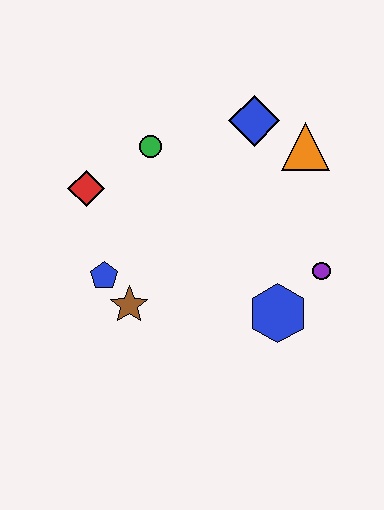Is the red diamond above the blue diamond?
No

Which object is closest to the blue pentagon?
The brown star is closest to the blue pentagon.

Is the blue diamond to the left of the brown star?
No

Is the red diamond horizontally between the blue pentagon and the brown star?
No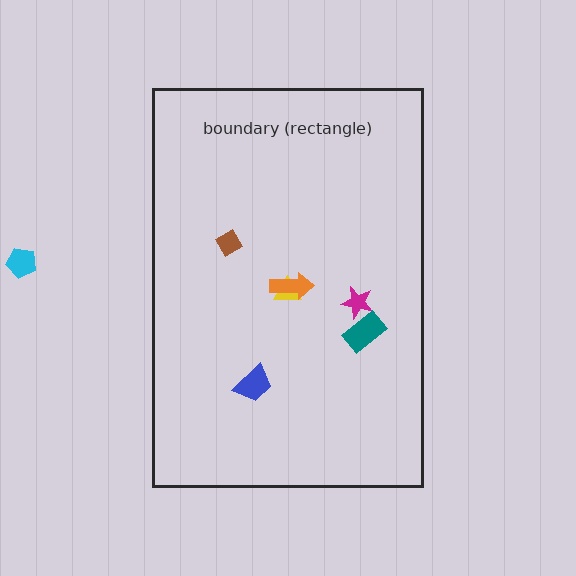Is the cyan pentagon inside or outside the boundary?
Outside.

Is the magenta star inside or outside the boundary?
Inside.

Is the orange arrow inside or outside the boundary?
Inside.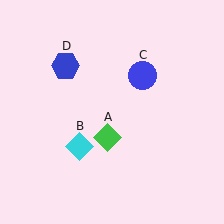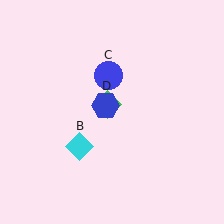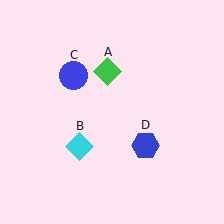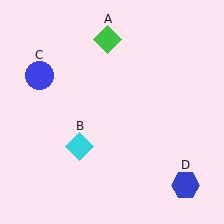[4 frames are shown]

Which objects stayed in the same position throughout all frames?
Cyan diamond (object B) remained stationary.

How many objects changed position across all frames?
3 objects changed position: green diamond (object A), blue circle (object C), blue hexagon (object D).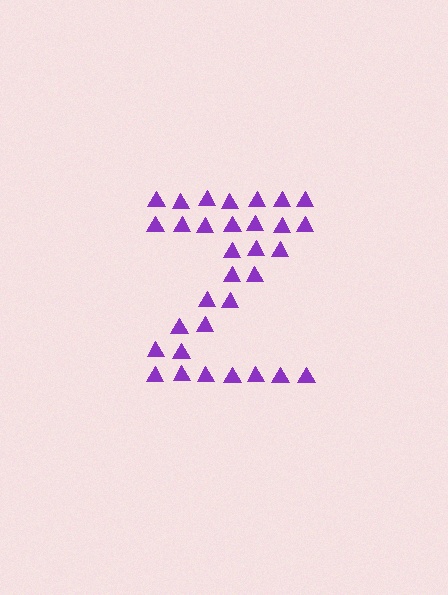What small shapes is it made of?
It is made of small triangles.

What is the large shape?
The large shape is the letter Z.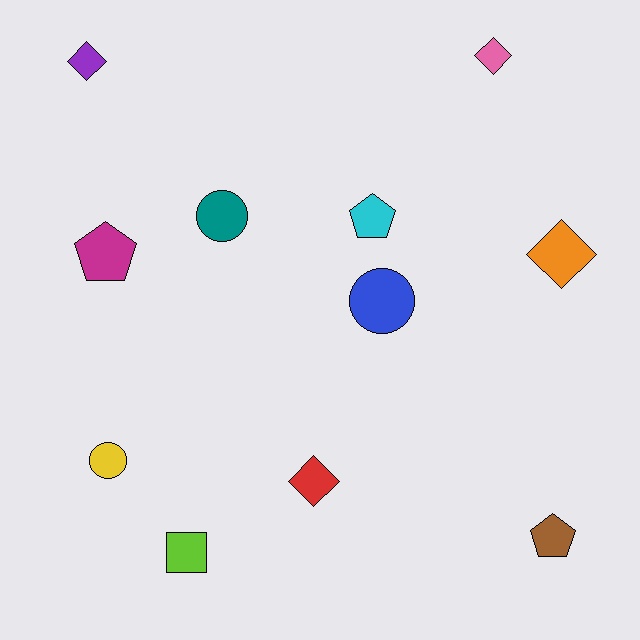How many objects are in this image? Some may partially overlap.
There are 11 objects.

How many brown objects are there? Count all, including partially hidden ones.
There is 1 brown object.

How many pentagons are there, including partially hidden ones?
There are 3 pentagons.